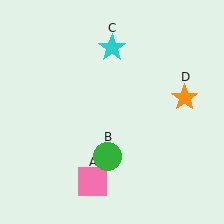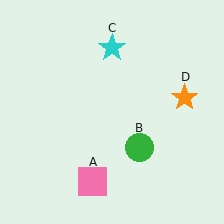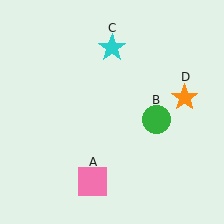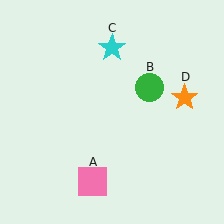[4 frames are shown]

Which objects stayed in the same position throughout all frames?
Pink square (object A) and cyan star (object C) and orange star (object D) remained stationary.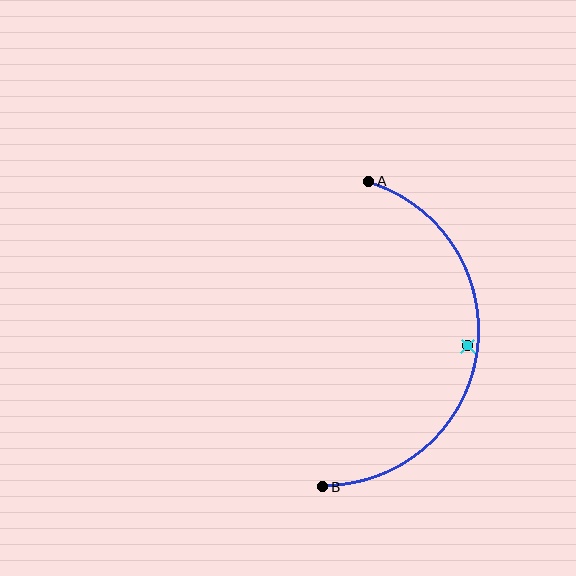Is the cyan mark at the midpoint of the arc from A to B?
No — the cyan mark does not lie on the arc at all. It sits slightly inside the curve.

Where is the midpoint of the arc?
The arc midpoint is the point on the curve farthest from the straight line joining A and B. It sits to the right of that line.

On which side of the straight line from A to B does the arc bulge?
The arc bulges to the right of the straight line connecting A and B.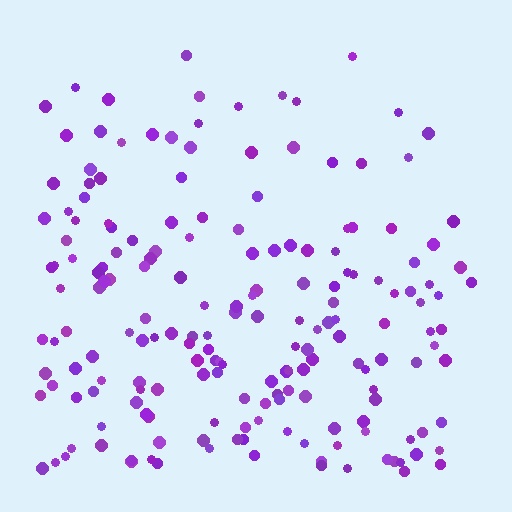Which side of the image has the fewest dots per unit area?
The top.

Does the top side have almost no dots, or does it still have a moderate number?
Still a moderate number, just noticeably fewer than the bottom.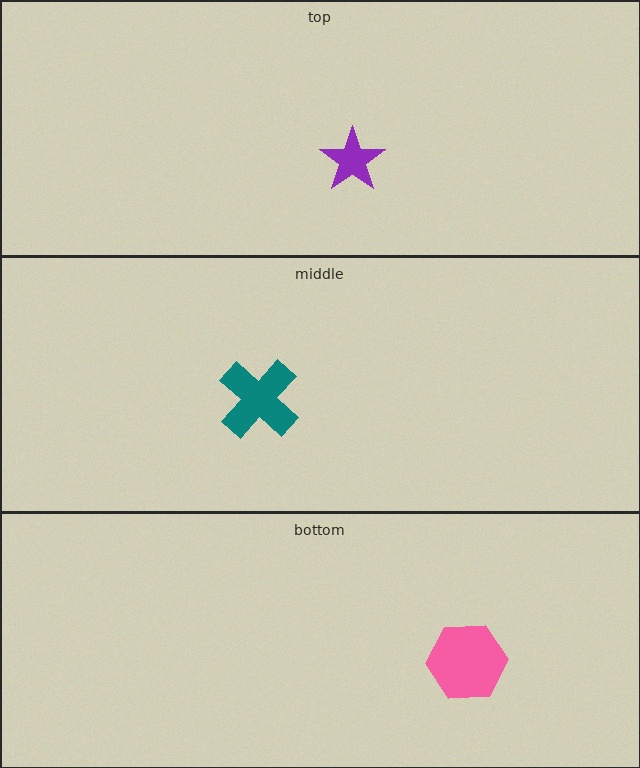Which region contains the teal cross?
The middle region.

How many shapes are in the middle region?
1.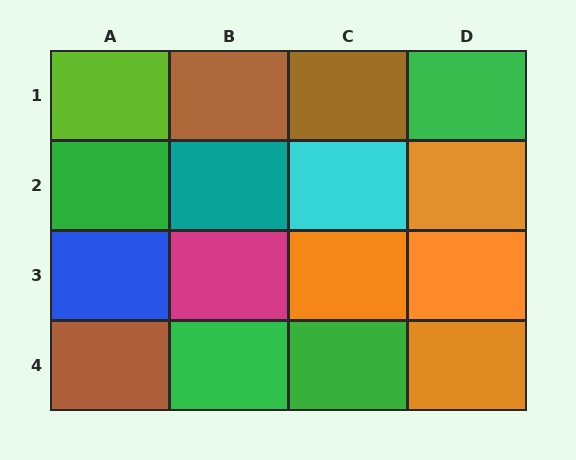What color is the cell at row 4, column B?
Green.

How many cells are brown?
3 cells are brown.